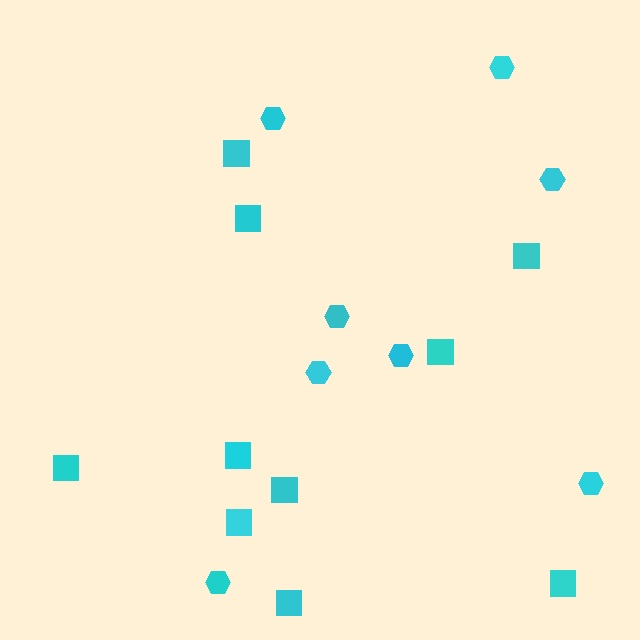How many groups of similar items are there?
There are 2 groups: one group of hexagons (8) and one group of squares (10).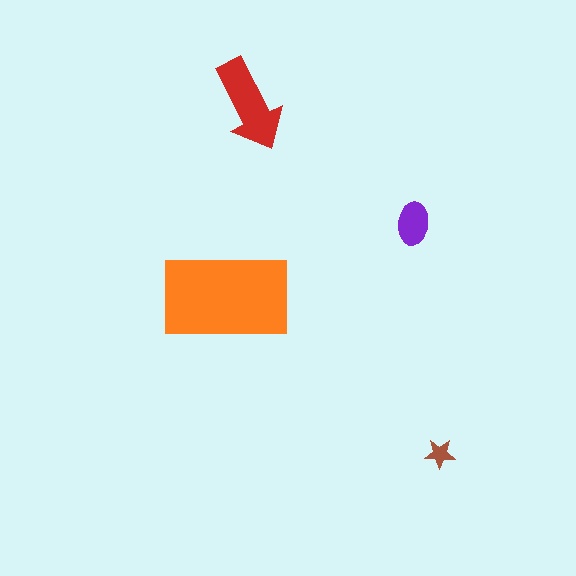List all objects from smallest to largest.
The brown star, the purple ellipse, the red arrow, the orange rectangle.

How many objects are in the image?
There are 4 objects in the image.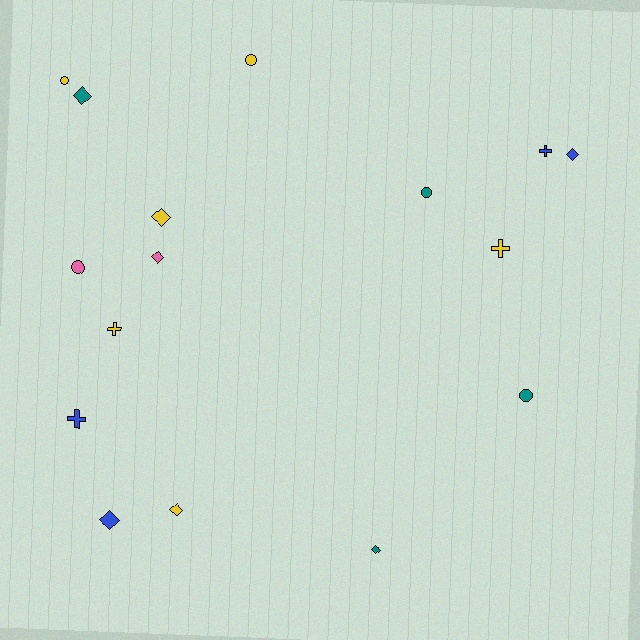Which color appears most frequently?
Yellow, with 6 objects.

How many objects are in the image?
There are 16 objects.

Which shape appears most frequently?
Diamond, with 7 objects.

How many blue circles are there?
There are no blue circles.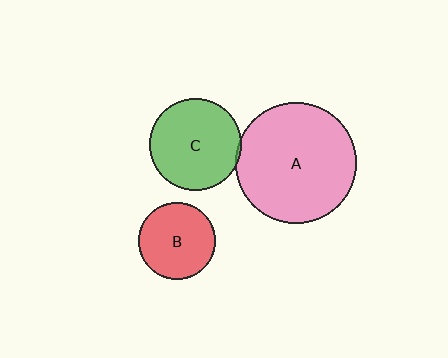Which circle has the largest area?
Circle A (pink).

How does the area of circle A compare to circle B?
Approximately 2.4 times.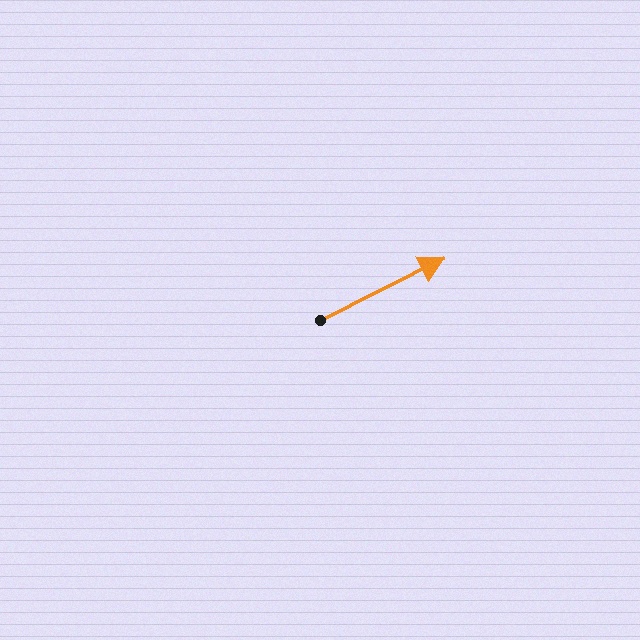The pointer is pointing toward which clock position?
Roughly 2 o'clock.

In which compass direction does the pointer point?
Northeast.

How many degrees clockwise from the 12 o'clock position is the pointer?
Approximately 63 degrees.